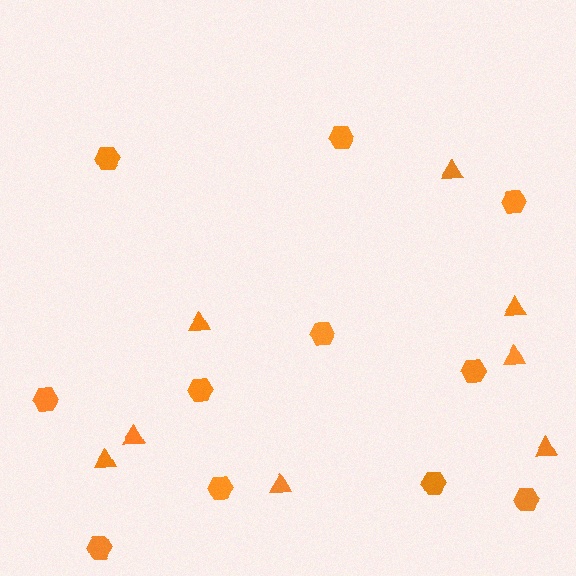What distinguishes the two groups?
There are 2 groups: one group of hexagons (11) and one group of triangles (8).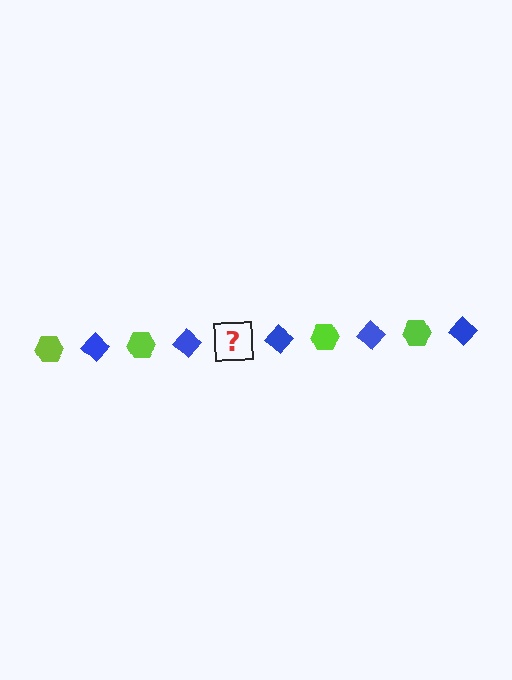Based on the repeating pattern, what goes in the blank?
The blank should be a lime hexagon.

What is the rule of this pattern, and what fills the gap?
The rule is that the pattern alternates between lime hexagon and blue diamond. The gap should be filled with a lime hexagon.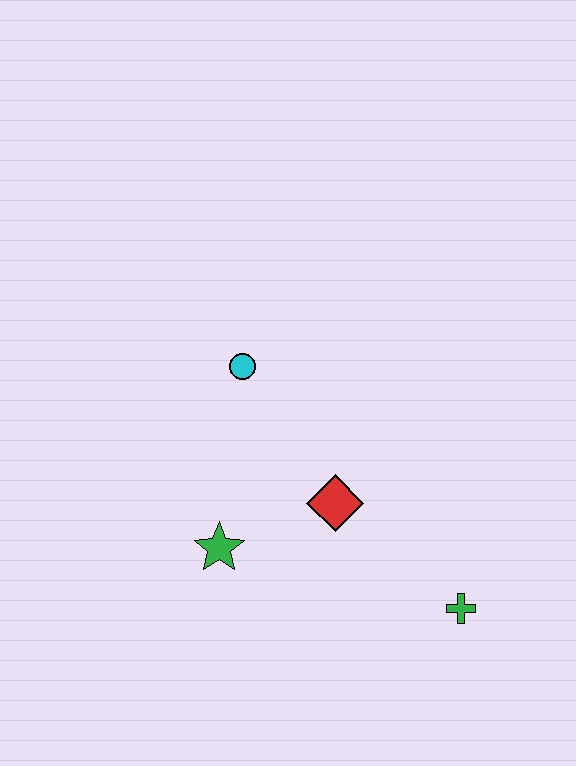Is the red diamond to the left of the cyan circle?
No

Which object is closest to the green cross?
The red diamond is closest to the green cross.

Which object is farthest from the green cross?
The cyan circle is farthest from the green cross.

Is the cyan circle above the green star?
Yes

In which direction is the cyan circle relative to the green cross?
The cyan circle is above the green cross.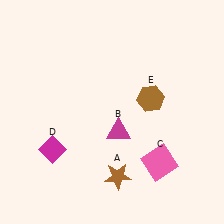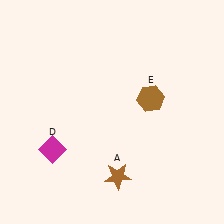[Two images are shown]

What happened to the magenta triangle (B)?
The magenta triangle (B) was removed in Image 2. It was in the bottom-right area of Image 1.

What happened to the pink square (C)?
The pink square (C) was removed in Image 2. It was in the bottom-right area of Image 1.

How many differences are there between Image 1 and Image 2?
There are 2 differences between the two images.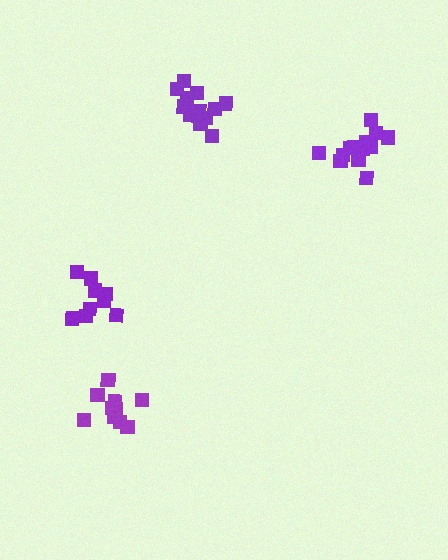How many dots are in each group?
Group 1: 13 dots, Group 2: 9 dots, Group 3: 11 dots, Group 4: 13 dots (46 total).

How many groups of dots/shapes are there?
There are 4 groups.